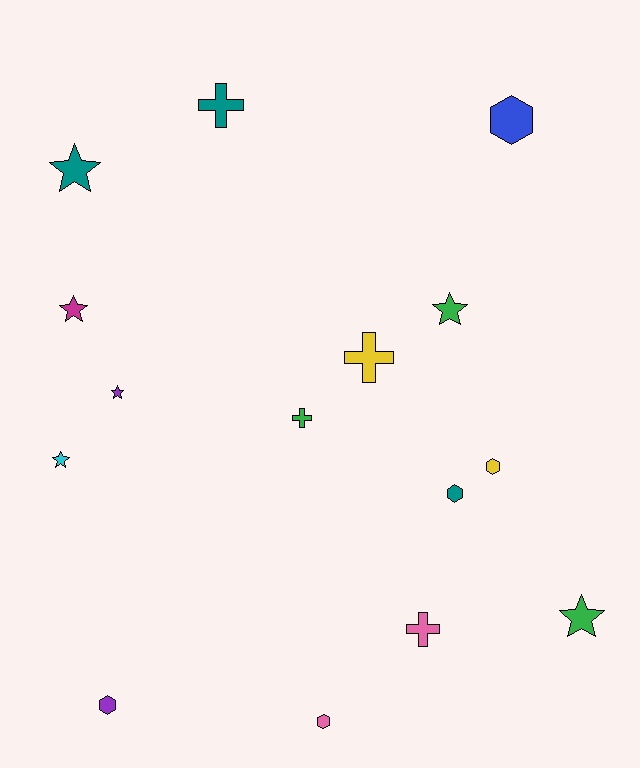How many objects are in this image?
There are 15 objects.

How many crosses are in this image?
There are 4 crosses.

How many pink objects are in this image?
There are 2 pink objects.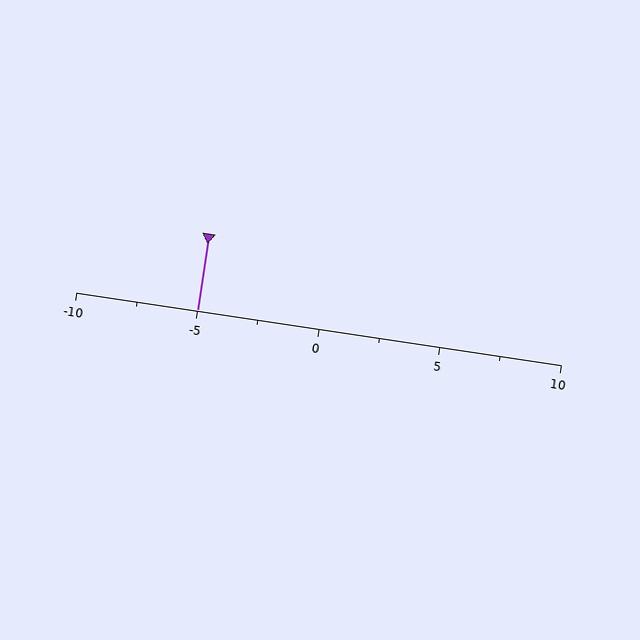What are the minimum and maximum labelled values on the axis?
The axis runs from -10 to 10.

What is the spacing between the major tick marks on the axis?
The major ticks are spaced 5 apart.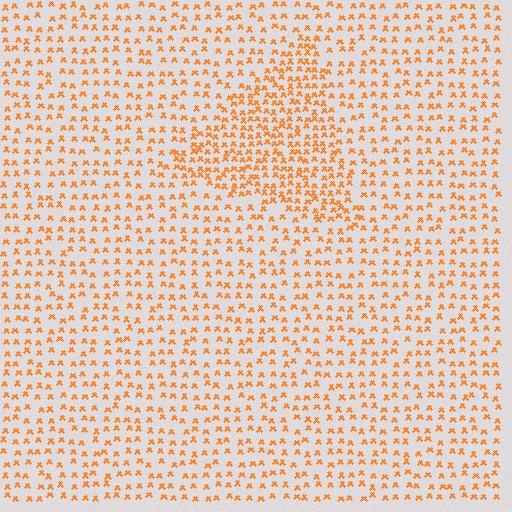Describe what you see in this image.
The image contains small orange elements arranged at two different densities. A triangle-shaped region is visible where the elements are more densely packed than the surrounding area.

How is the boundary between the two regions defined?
The boundary is defined by a change in element density (approximately 1.9x ratio). All elements are the same color, size, and shape.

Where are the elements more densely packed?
The elements are more densely packed inside the triangle boundary.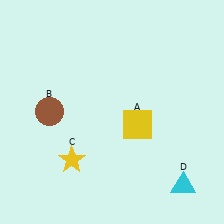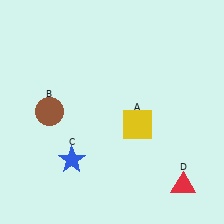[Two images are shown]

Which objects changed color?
C changed from yellow to blue. D changed from cyan to red.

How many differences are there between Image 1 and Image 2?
There are 2 differences between the two images.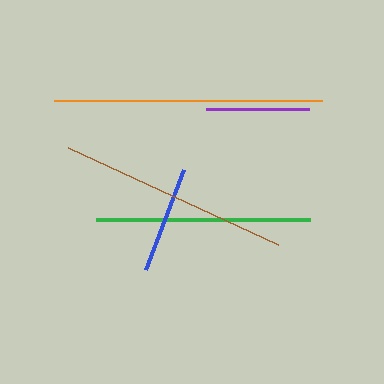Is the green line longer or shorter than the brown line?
The brown line is longer than the green line.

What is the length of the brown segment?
The brown segment is approximately 231 pixels long.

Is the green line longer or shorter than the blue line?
The green line is longer than the blue line.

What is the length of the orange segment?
The orange segment is approximately 268 pixels long.